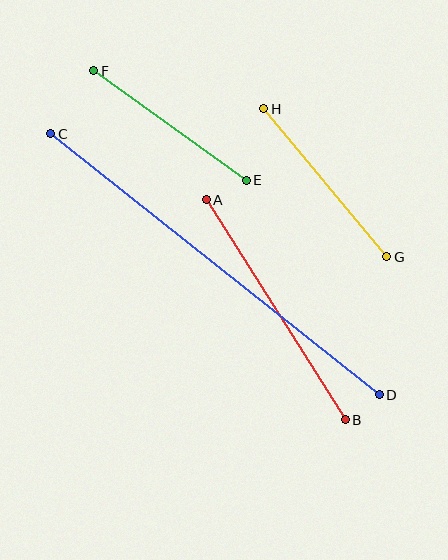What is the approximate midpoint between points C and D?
The midpoint is at approximately (215, 264) pixels.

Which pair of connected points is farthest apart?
Points C and D are farthest apart.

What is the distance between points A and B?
The distance is approximately 260 pixels.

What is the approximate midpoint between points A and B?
The midpoint is at approximately (276, 310) pixels.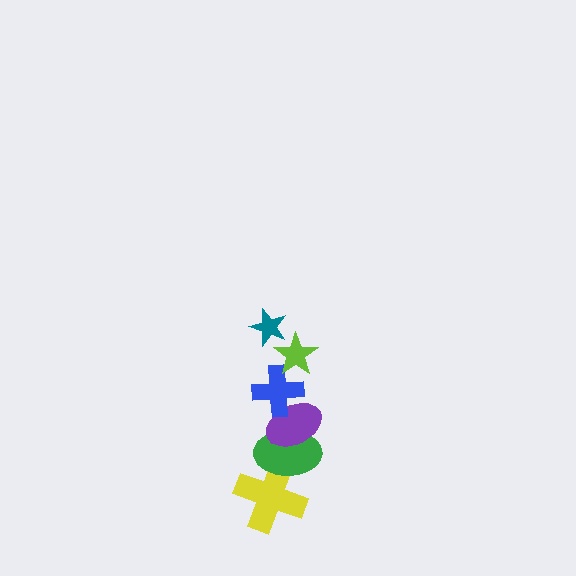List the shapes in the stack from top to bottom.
From top to bottom: the teal star, the lime star, the blue cross, the purple ellipse, the green ellipse, the yellow cross.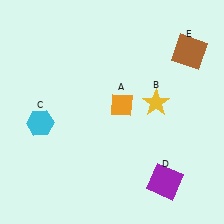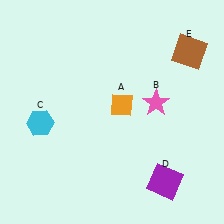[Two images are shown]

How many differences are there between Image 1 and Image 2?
There is 1 difference between the two images.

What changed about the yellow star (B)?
In Image 1, B is yellow. In Image 2, it changed to pink.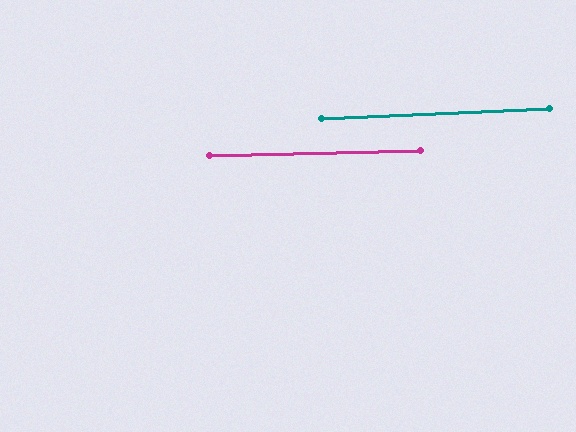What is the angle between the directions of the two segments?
Approximately 1 degree.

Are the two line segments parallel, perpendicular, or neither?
Parallel — their directions differ by only 1.2°.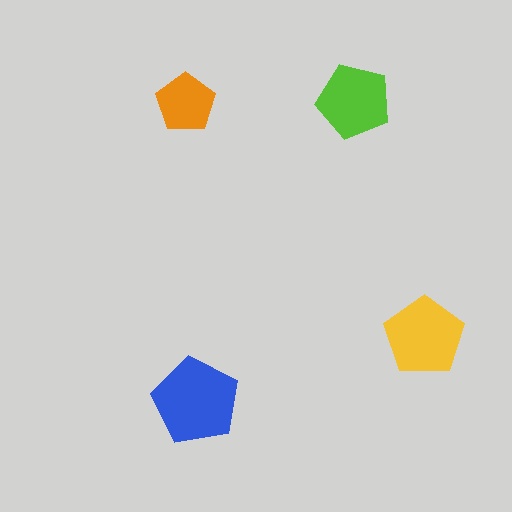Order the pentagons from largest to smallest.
the blue one, the yellow one, the lime one, the orange one.